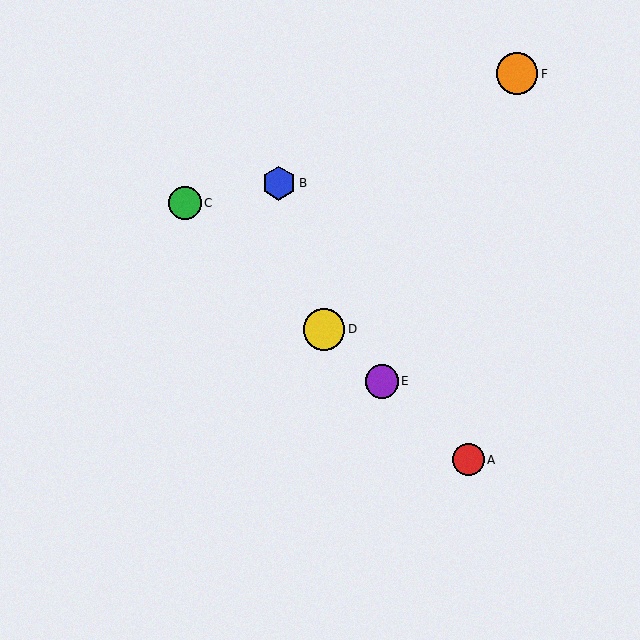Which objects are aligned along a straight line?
Objects A, C, D, E are aligned along a straight line.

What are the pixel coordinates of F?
Object F is at (517, 74).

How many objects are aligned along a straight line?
4 objects (A, C, D, E) are aligned along a straight line.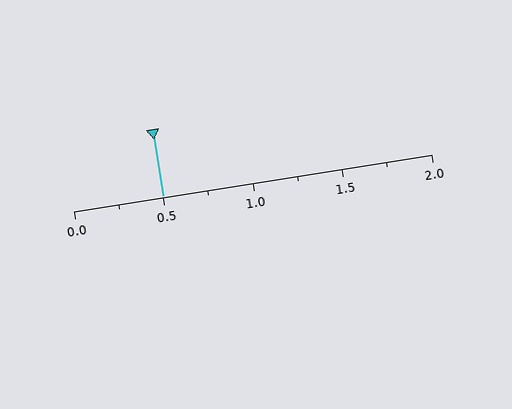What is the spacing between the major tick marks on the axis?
The major ticks are spaced 0.5 apart.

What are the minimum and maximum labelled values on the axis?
The axis runs from 0.0 to 2.0.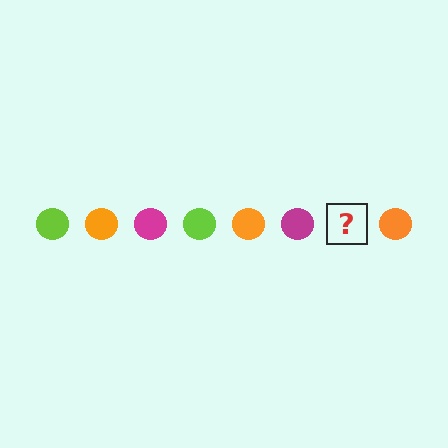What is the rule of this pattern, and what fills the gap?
The rule is that the pattern cycles through lime, orange, magenta circles. The gap should be filled with a lime circle.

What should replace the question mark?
The question mark should be replaced with a lime circle.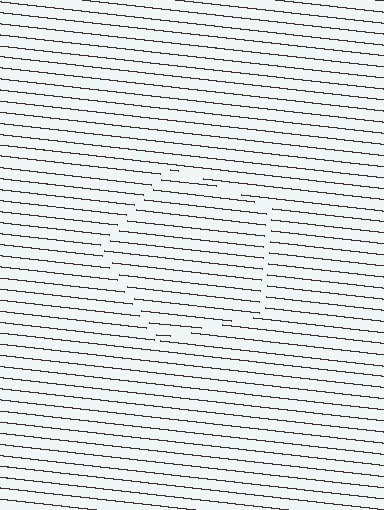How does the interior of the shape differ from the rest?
The interior of the shape contains the same grating, shifted by half a period — the contour is defined by the phase discontinuity where line-ends from the inner and outer gratings abut.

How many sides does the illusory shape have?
5 sides — the line-ends trace a pentagon.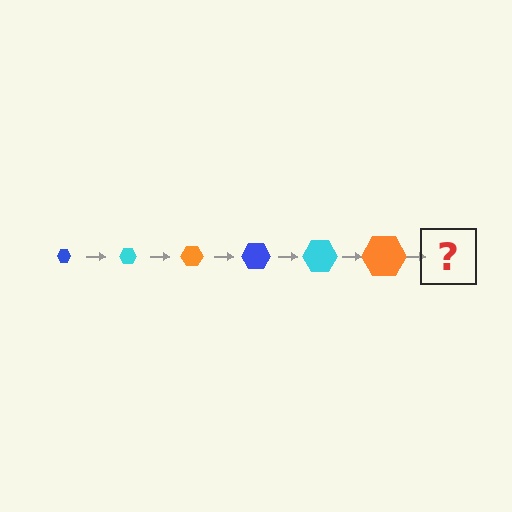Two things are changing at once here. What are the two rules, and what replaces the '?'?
The two rules are that the hexagon grows larger each step and the color cycles through blue, cyan, and orange. The '?' should be a blue hexagon, larger than the previous one.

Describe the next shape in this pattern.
It should be a blue hexagon, larger than the previous one.